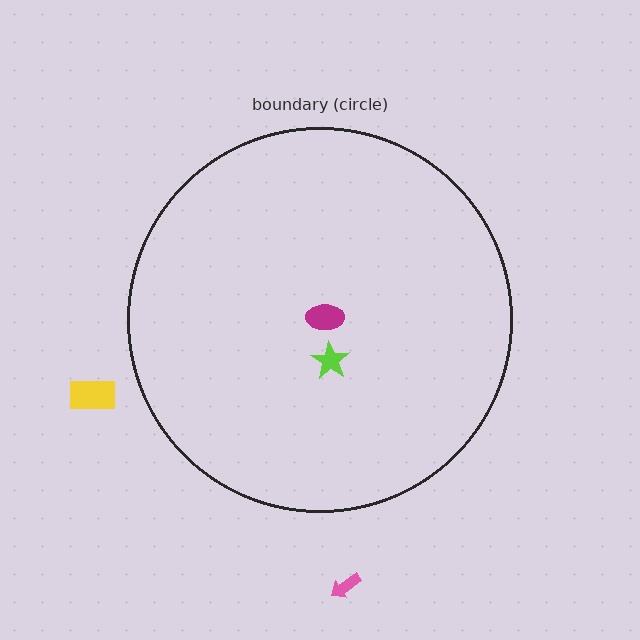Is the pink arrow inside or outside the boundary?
Outside.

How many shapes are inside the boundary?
2 inside, 2 outside.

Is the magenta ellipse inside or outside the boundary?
Inside.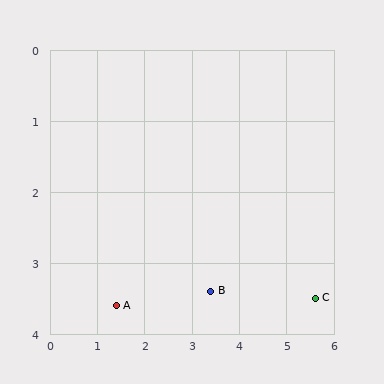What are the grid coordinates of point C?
Point C is at approximately (5.6, 3.5).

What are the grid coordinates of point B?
Point B is at approximately (3.4, 3.4).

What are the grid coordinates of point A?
Point A is at approximately (1.4, 3.6).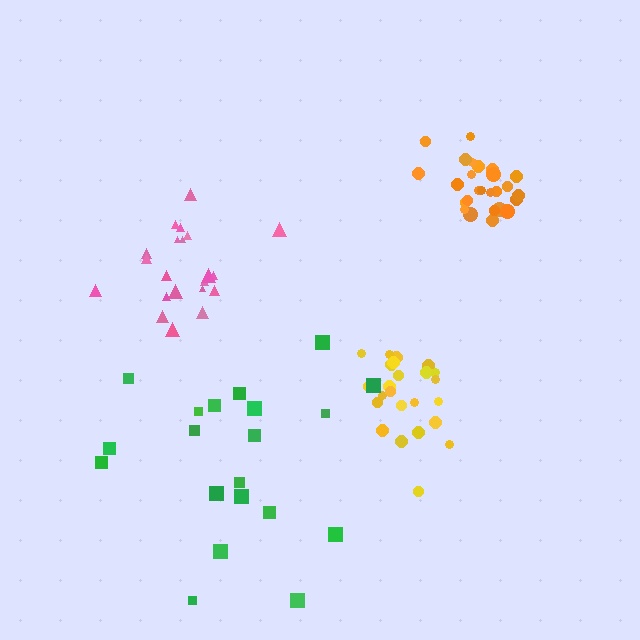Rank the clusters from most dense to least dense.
orange, yellow, pink, green.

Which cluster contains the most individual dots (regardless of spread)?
Orange (26).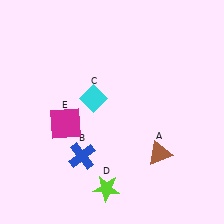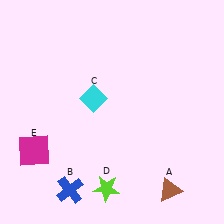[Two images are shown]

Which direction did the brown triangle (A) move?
The brown triangle (A) moved down.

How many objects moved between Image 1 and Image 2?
3 objects moved between the two images.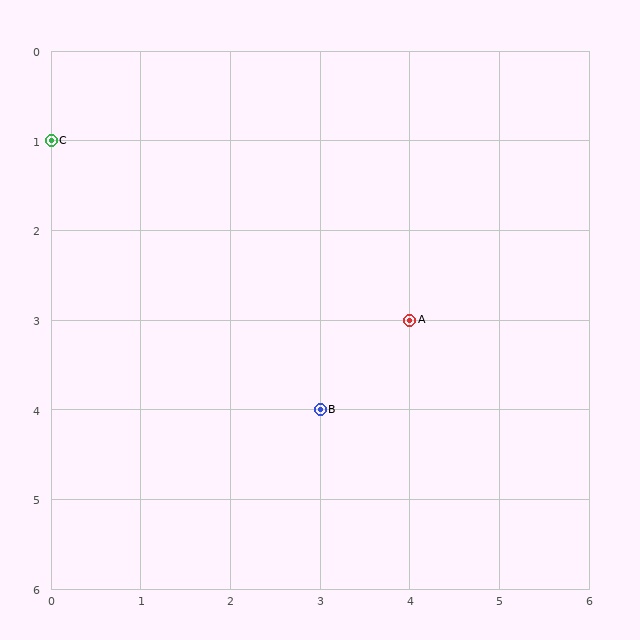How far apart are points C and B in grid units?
Points C and B are 3 columns and 3 rows apart (about 4.2 grid units diagonally).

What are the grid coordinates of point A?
Point A is at grid coordinates (4, 3).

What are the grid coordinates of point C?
Point C is at grid coordinates (0, 1).